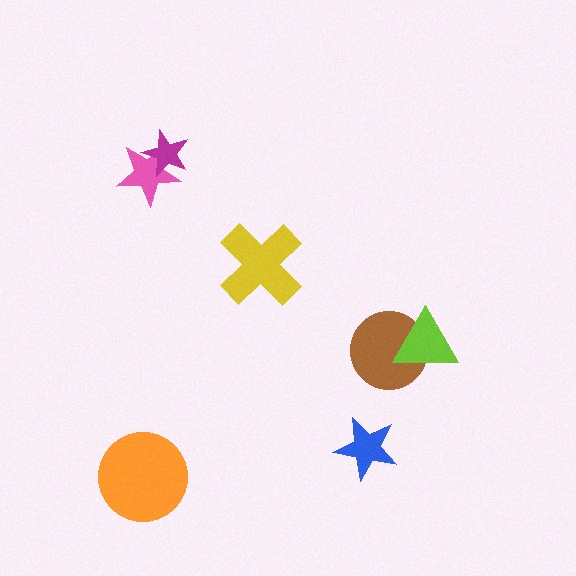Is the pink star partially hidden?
Yes, it is partially covered by another shape.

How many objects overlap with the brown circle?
1 object overlaps with the brown circle.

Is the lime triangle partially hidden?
No, no other shape covers it.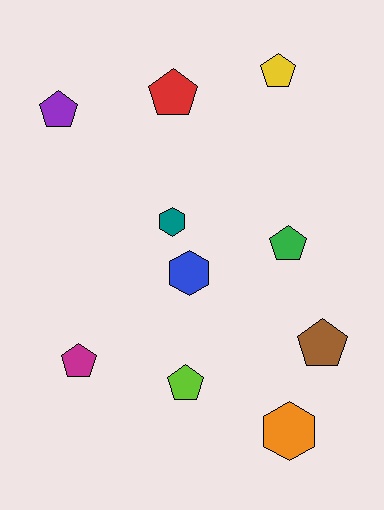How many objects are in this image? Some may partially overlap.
There are 10 objects.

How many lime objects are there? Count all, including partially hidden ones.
There is 1 lime object.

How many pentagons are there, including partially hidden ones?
There are 7 pentagons.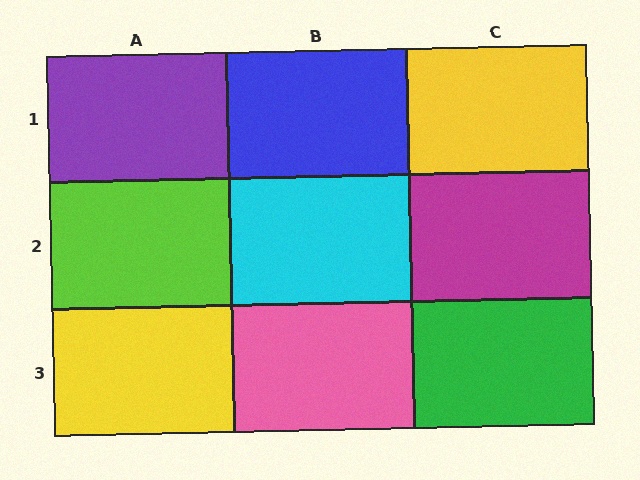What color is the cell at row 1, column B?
Blue.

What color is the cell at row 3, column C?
Green.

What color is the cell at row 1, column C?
Yellow.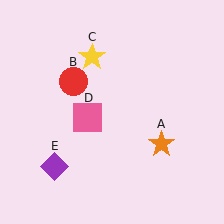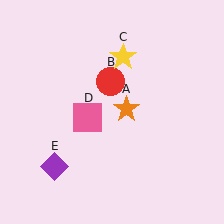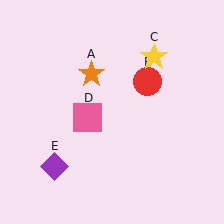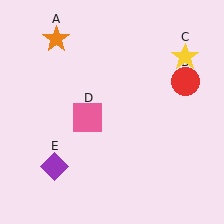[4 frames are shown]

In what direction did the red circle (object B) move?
The red circle (object B) moved right.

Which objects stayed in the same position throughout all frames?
Pink square (object D) and purple diamond (object E) remained stationary.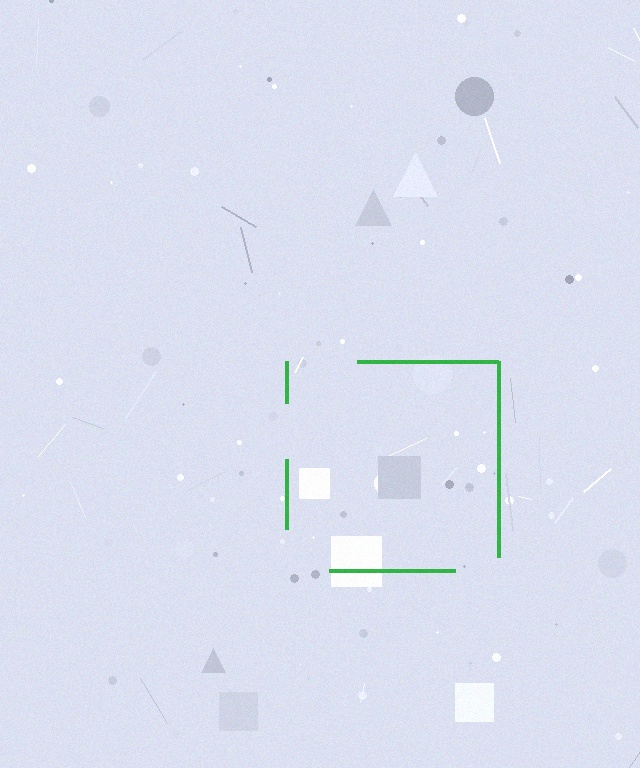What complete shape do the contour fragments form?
The contour fragments form a square.